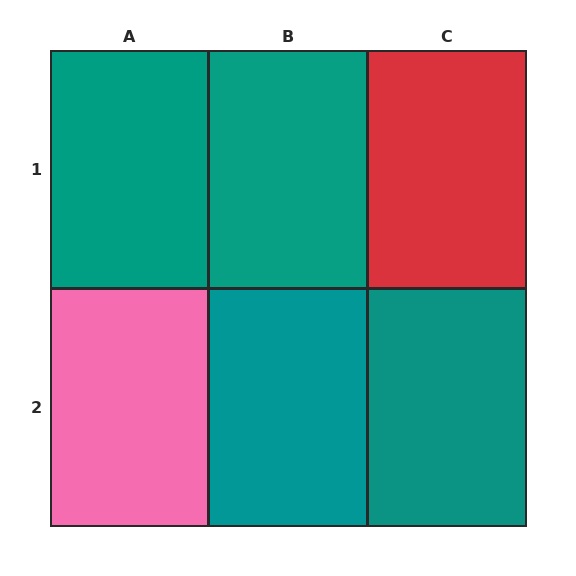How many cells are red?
1 cell is red.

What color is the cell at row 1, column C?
Red.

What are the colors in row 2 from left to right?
Pink, teal, teal.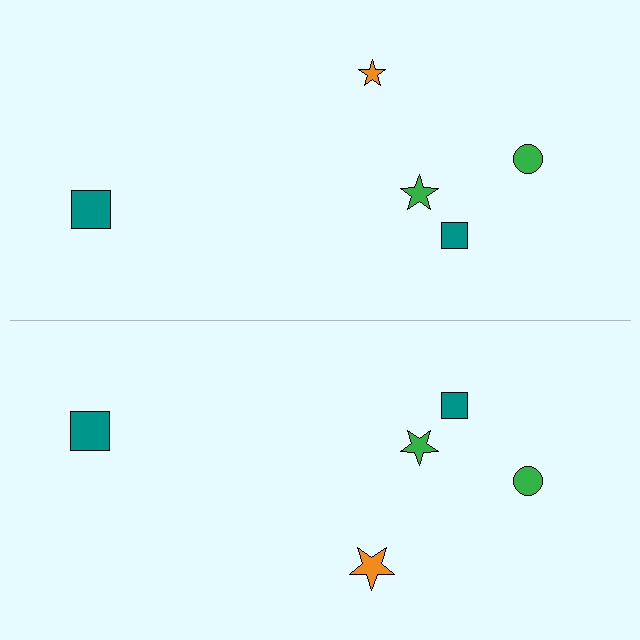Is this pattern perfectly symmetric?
No, the pattern is not perfectly symmetric. The orange star on the bottom side has a different size than its mirror counterpart.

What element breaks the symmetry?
The orange star on the bottom side has a different size than its mirror counterpart.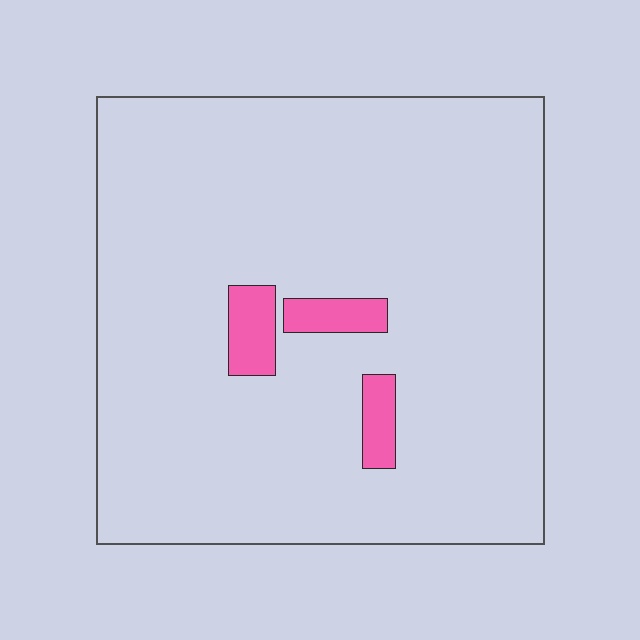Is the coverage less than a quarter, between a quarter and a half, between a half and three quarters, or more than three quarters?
Less than a quarter.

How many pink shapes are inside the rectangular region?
3.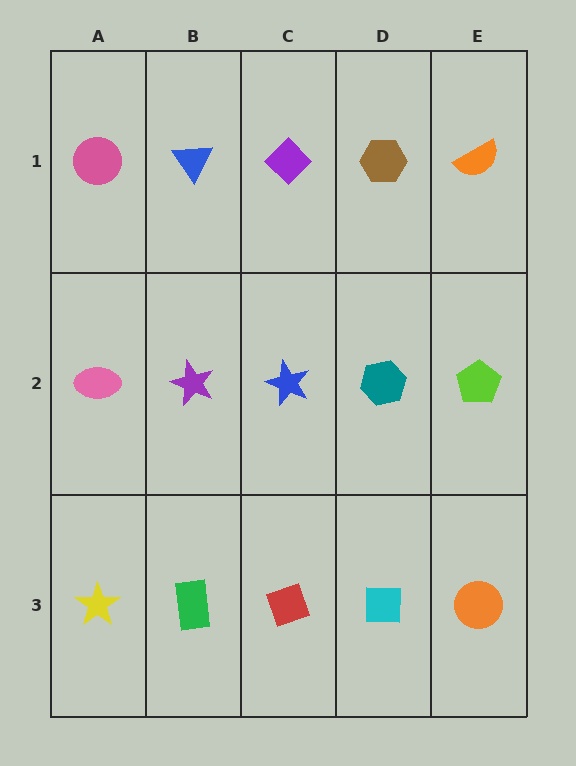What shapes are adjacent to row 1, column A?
A pink ellipse (row 2, column A), a blue triangle (row 1, column B).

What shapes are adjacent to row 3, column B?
A purple star (row 2, column B), a yellow star (row 3, column A), a red diamond (row 3, column C).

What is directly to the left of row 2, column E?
A teal hexagon.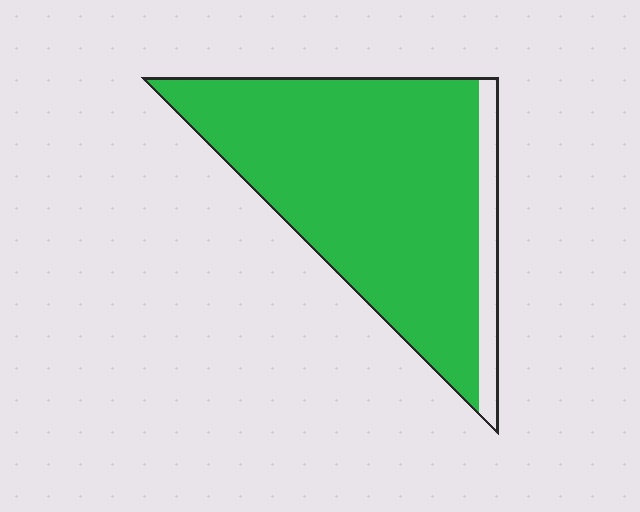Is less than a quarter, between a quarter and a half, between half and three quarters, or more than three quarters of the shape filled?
More than three quarters.